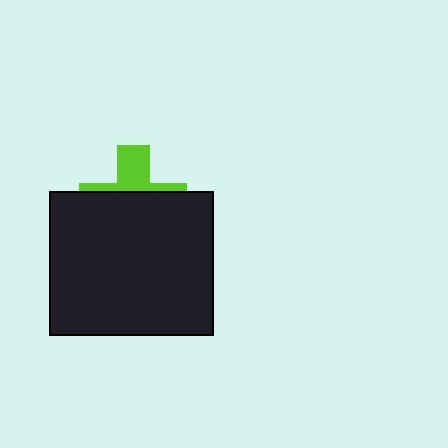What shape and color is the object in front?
The object in front is a black rectangle.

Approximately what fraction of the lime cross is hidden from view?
Roughly 65% of the lime cross is hidden behind the black rectangle.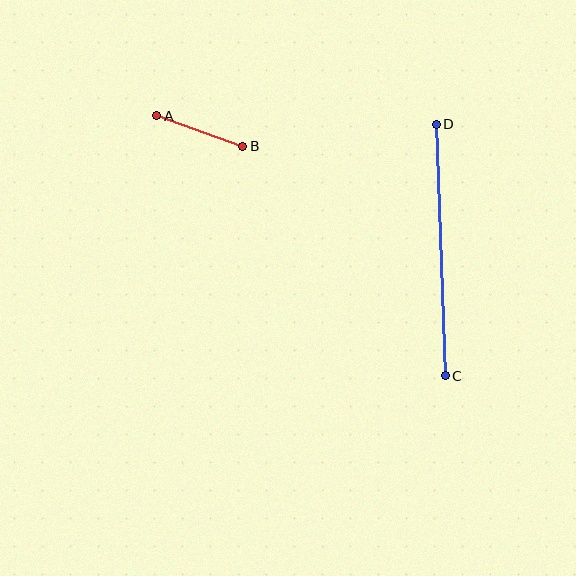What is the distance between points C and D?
The distance is approximately 251 pixels.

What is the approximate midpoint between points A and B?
The midpoint is at approximately (200, 131) pixels.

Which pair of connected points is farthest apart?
Points C and D are farthest apart.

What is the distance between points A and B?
The distance is approximately 91 pixels.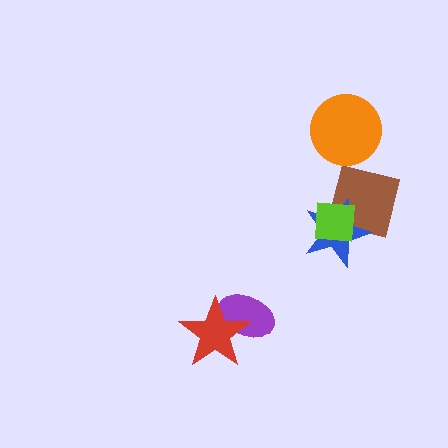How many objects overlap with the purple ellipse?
1 object overlaps with the purple ellipse.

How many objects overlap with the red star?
1 object overlaps with the red star.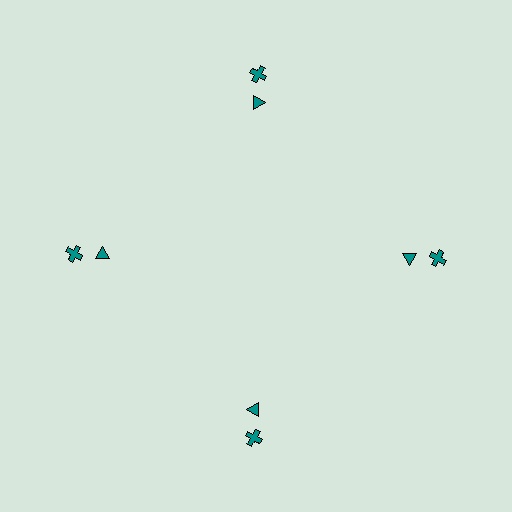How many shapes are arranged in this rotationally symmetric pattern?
There are 8 shapes, arranged in 4 groups of 2.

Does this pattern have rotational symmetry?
Yes, this pattern has 4-fold rotational symmetry. It looks the same after rotating 90 degrees around the center.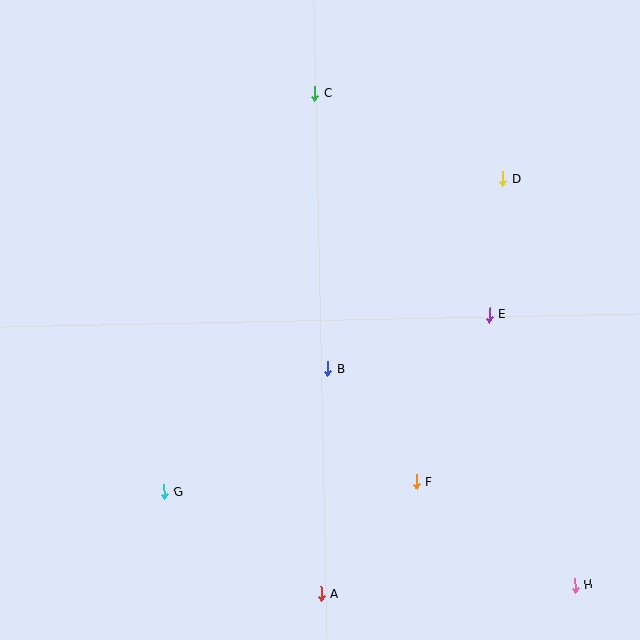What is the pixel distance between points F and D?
The distance between F and D is 315 pixels.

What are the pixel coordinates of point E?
Point E is at (489, 315).